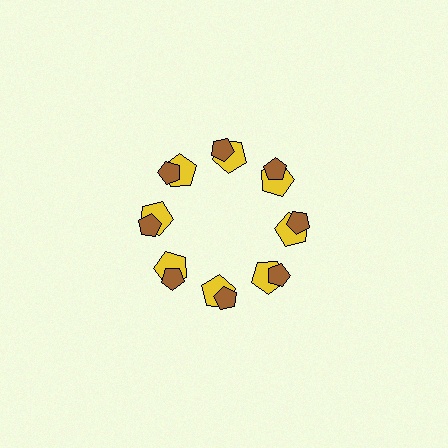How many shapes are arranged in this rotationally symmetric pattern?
There are 16 shapes, arranged in 8 groups of 2.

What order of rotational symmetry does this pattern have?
This pattern has 8-fold rotational symmetry.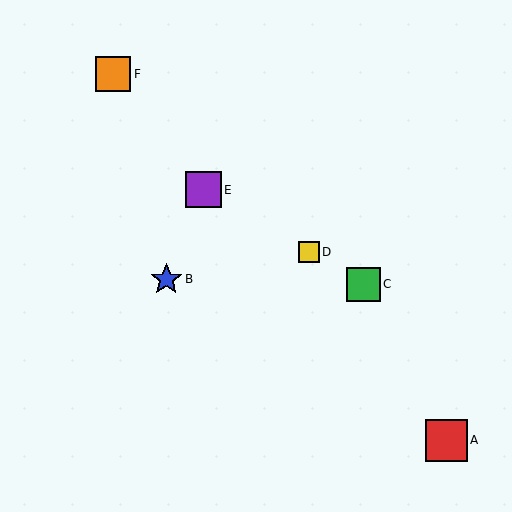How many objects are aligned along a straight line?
3 objects (C, D, E) are aligned along a straight line.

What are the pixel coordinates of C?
Object C is at (363, 284).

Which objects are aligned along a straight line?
Objects C, D, E are aligned along a straight line.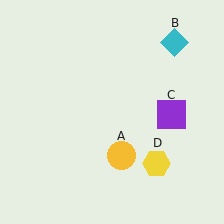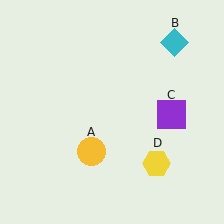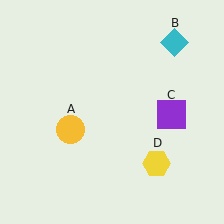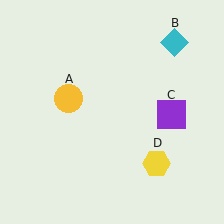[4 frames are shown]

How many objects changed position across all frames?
1 object changed position: yellow circle (object A).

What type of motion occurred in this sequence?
The yellow circle (object A) rotated clockwise around the center of the scene.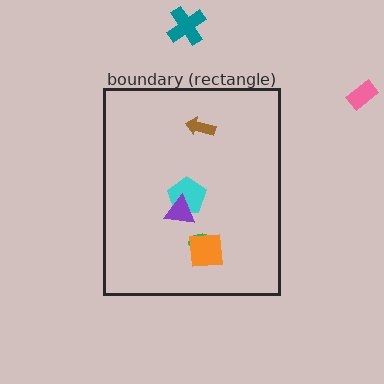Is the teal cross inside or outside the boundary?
Outside.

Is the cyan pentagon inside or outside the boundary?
Inside.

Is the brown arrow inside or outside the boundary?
Inside.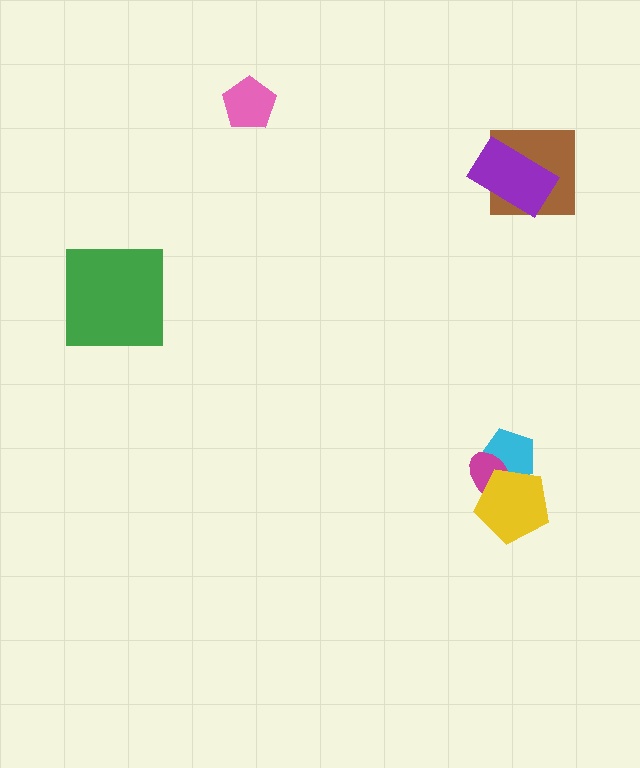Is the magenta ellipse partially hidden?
Yes, it is partially covered by another shape.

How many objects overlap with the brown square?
1 object overlaps with the brown square.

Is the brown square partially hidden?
Yes, it is partially covered by another shape.